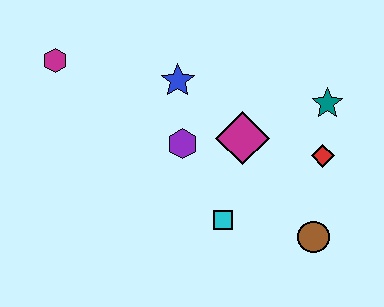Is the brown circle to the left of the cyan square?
No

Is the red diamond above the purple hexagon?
No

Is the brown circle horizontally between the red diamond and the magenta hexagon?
Yes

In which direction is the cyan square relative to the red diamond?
The cyan square is to the left of the red diamond.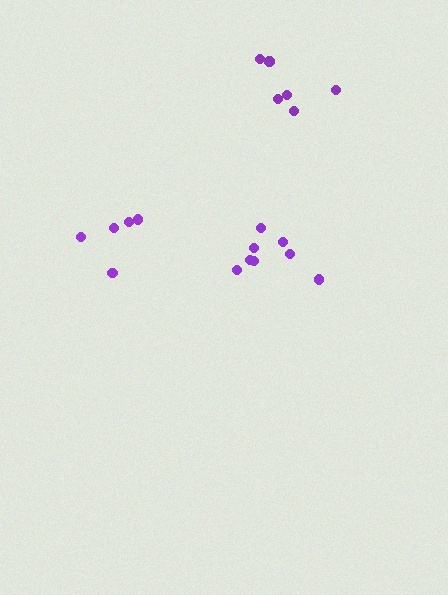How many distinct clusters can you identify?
There are 3 distinct clusters.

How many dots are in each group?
Group 1: 5 dots, Group 2: 8 dots, Group 3: 6 dots (19 total).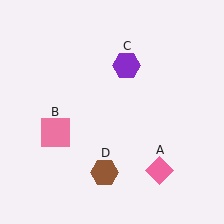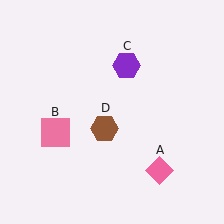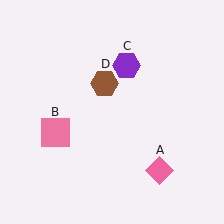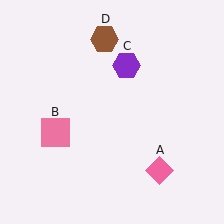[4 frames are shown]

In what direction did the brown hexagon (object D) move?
The brown hexagon (object D) moved up.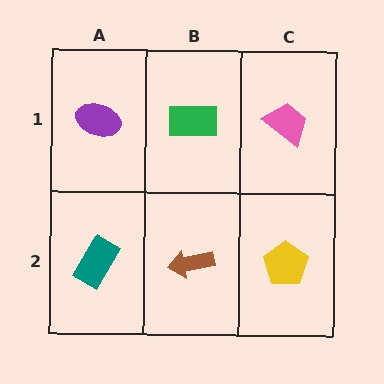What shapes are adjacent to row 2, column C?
A pink trapezoid (row 1, column C), a brown arrow (row 2, column B).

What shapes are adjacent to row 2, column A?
A purple ellipse (row 1, column A), a brown arrow (row 2, column B).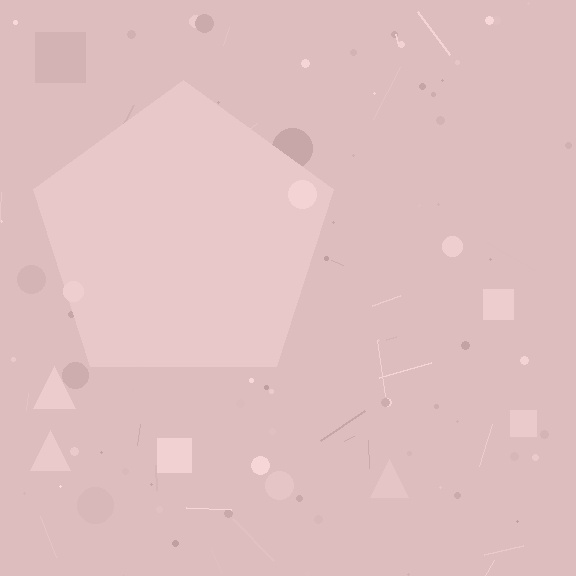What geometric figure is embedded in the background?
A pentagon is embedded in the background.